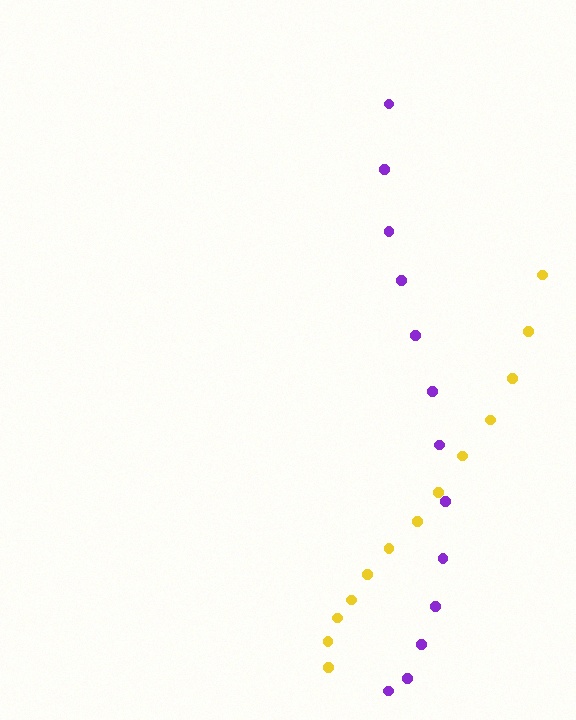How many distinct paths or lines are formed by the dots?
There are 2 distinct paths.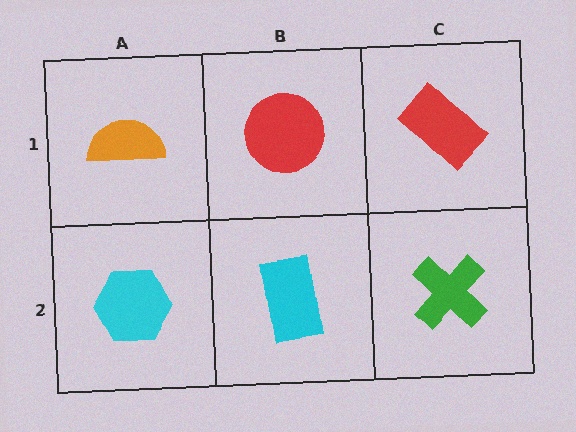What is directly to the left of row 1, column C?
A red circle.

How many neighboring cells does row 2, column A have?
2.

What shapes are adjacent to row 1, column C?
A green cross (row 2, column C), a red circle (row 1, column B).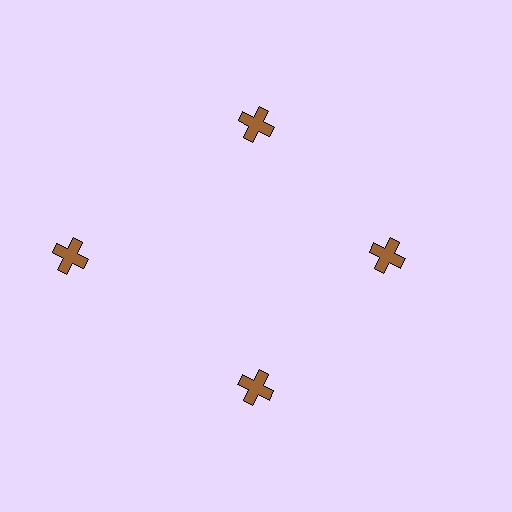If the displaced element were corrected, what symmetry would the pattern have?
It would have 4-fold rotational symmetry — the pattern would map onto itself every 90 degrees.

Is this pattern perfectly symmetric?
No. The 4 brown crosses are arranged in a ring, but one element near the 9 o'clock position is pushed outward from the center, breaking the 4-fold rotational symmetry.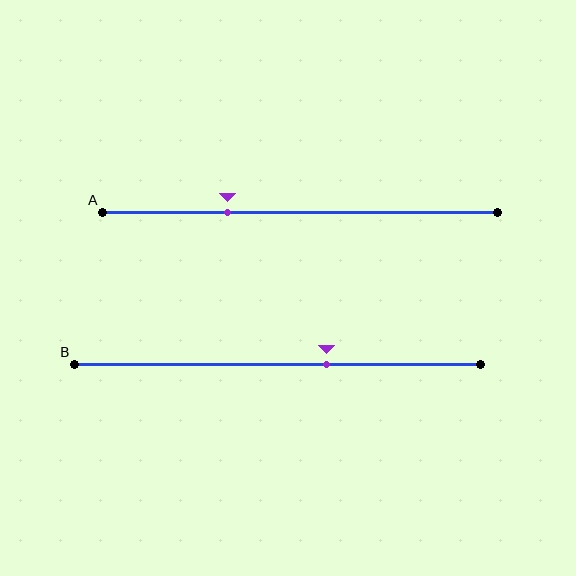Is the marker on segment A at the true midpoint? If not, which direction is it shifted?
No, the marker on segment A is shifted to the left by about 18% of the segment length.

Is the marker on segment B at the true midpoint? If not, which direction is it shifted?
No, the marker on segment B is shifted to the right by about 12% of the segment length.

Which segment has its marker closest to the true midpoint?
Segment B has its marker closest to the true midpoint.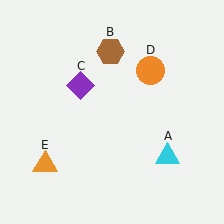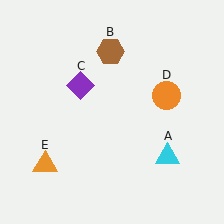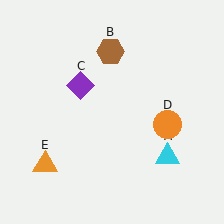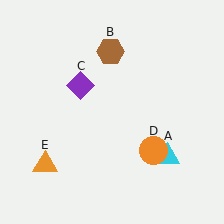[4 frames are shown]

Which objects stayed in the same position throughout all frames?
Cyan triangle (object A) and brown hexagon (object B) and purple diamond (object C) and orange triangle (object E) remained stationary.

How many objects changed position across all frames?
1 object changed position: orange circle (object D).